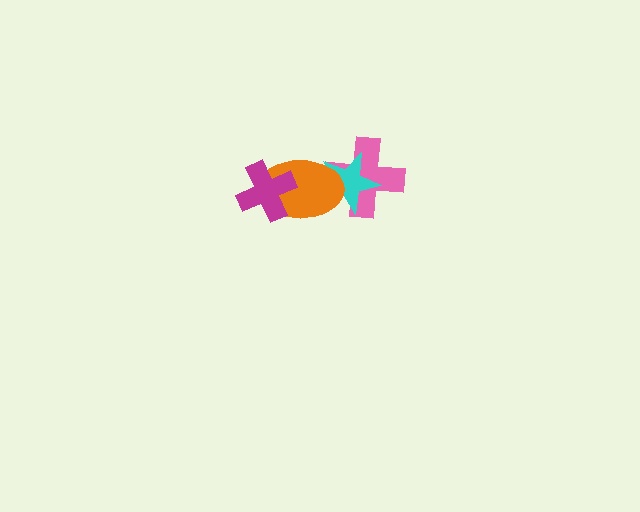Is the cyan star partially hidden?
Yes, it is partially covered by another shape.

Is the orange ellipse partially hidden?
Yes, it is partially covered by another shape.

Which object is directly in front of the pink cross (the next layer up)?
The cyan star is directly in front of the pink cross.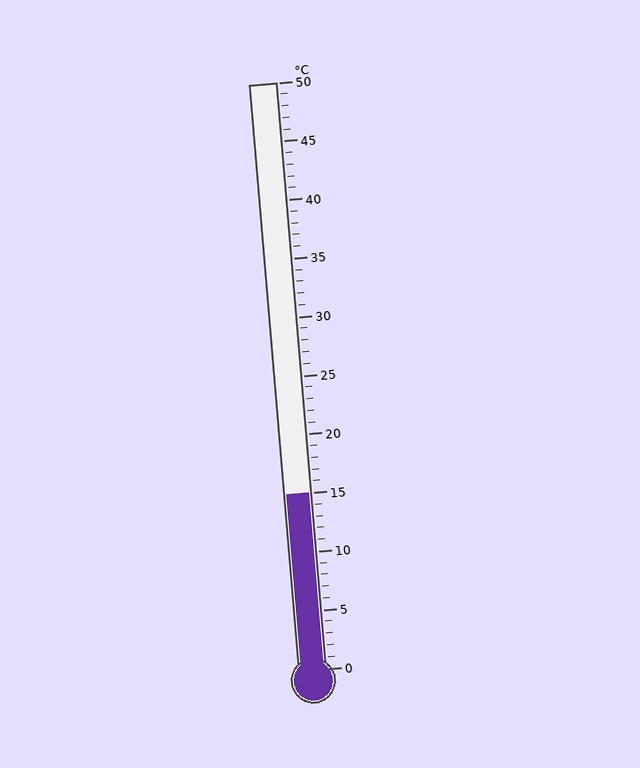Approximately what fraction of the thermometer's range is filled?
The thermometer is filled to approximately 30% of its range.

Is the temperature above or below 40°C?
The temperature is below 40°C.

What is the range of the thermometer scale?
The thermometer scale ranges from 0°C to 50°C.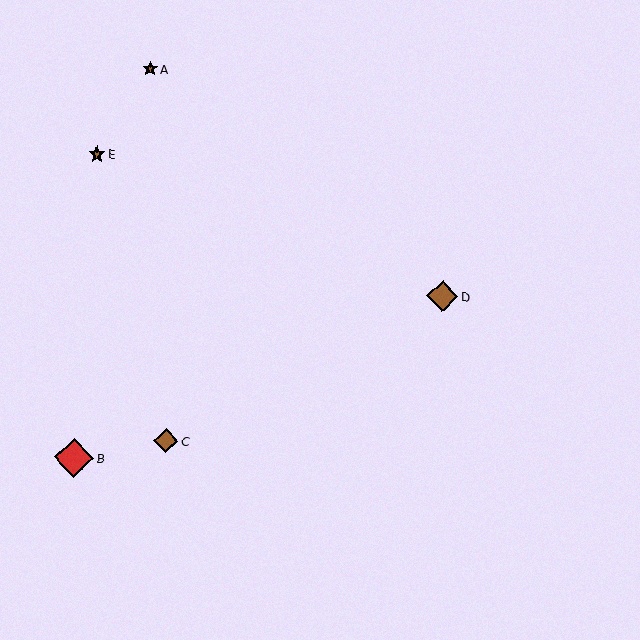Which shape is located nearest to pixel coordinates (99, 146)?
The brown star (labeled E) at (97, 154) is nearest to that location.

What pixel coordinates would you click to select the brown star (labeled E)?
Click at (97, 154) to select the brown star E.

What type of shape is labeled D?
Shape D is a brown diamond.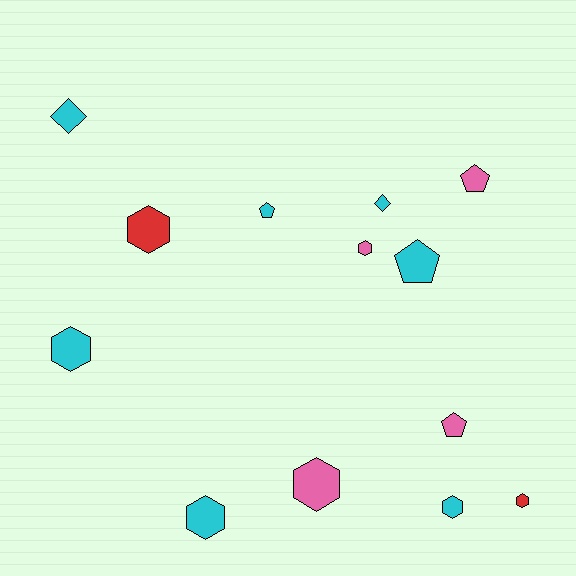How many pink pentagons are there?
There are 2 pink pentagons.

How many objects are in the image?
There are 13 objects.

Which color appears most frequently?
Cyan, with 7 objects.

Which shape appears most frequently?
Hexagon, with 7 objects.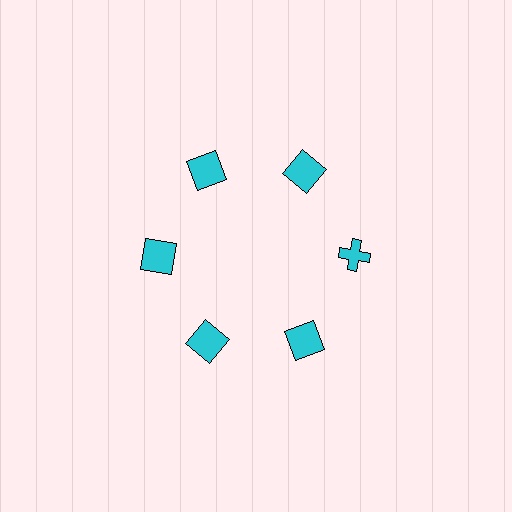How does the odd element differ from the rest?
It has a different shape: cross instead of square.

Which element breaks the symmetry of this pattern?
The cyan cross at roughly the 3 o'clock position breaks the symmetry. All other shapes are cyan squares.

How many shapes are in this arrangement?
There are 6 shapes arranged in a ring pattern.